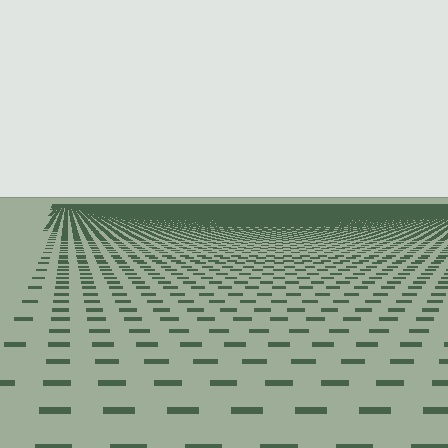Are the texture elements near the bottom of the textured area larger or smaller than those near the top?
Larger. Near the bottom, elements are closer to the viewer and appear at a bigger on-screen size.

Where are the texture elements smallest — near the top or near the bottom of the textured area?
Near the top.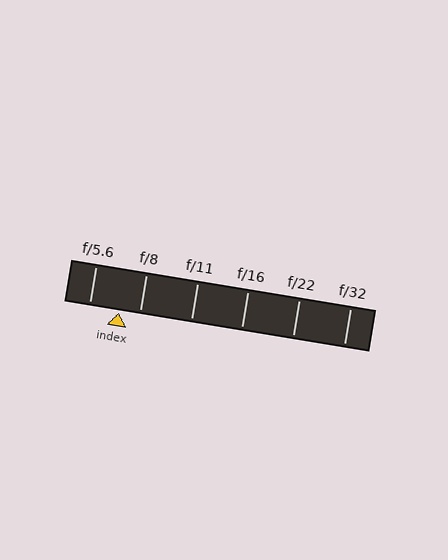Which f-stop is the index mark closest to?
The index mark is closest to f/8.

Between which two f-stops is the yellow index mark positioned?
The index mark is between f/5.6 and f/8.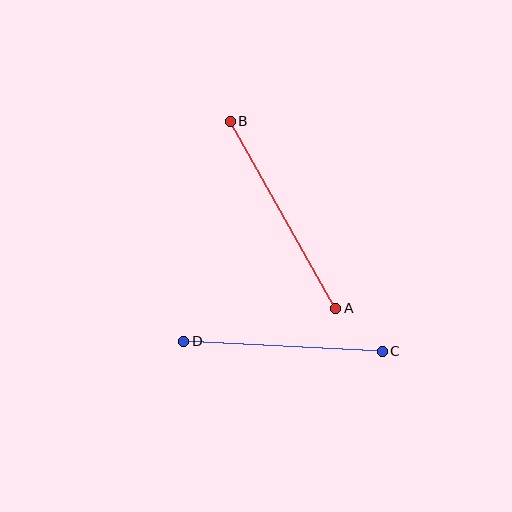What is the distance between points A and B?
The distance is approximately 215 pixels.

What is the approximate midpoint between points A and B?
The midpoint is at approximately (283, 215) pixels.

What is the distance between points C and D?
The distance is approximately 199 pixels.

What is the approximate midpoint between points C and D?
The midpoint is at approximately (283, 346) pixels.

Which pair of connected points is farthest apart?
Points A and B are farthest apart.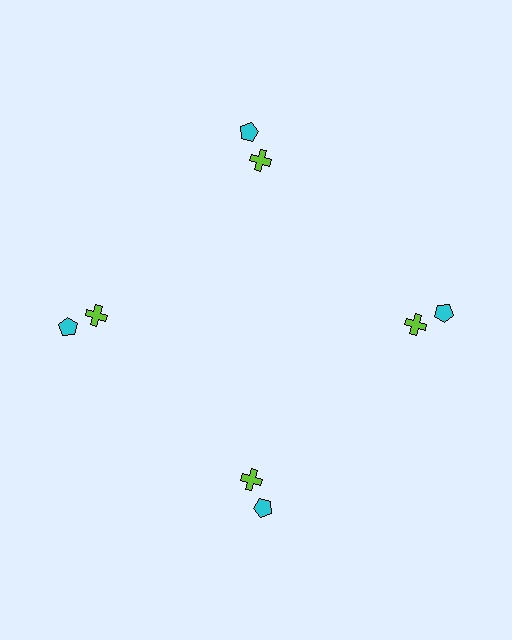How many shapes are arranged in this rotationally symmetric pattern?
There are 8 shapes, arranged in 4 groups of 2.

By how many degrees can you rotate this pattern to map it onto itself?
The pattern maps onto itself every 90 degrees of rotation.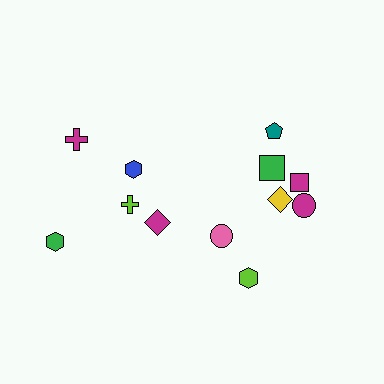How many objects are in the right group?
There are 7 objects.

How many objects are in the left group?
There are 5 objects.